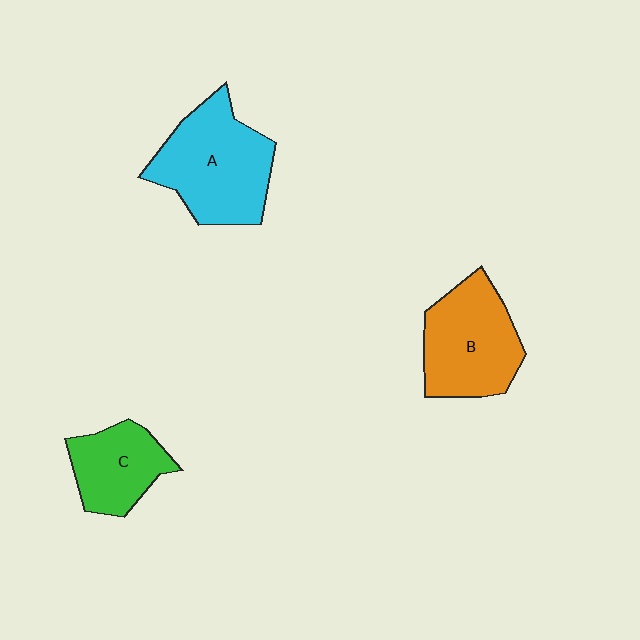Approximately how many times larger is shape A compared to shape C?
Approximately 1.6 times.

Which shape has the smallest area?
Shape C (green).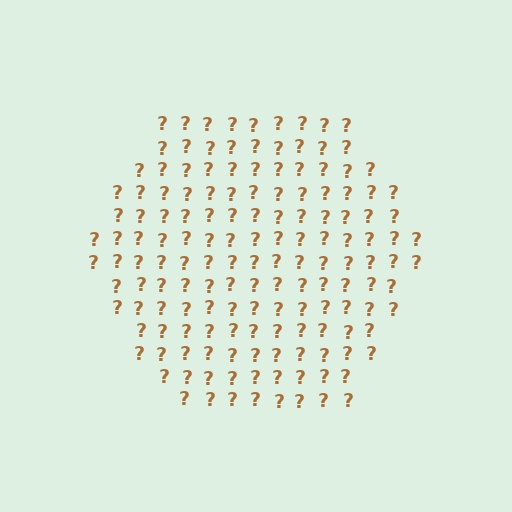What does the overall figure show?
The overall figure shows a hexagon.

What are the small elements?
The small elements are question marks.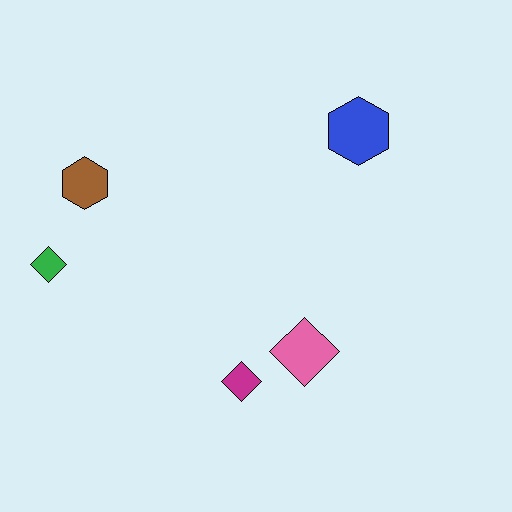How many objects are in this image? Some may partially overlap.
There are 5 objects.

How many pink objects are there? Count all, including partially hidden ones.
There is 1 pink object.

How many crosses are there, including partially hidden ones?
There are no crosses.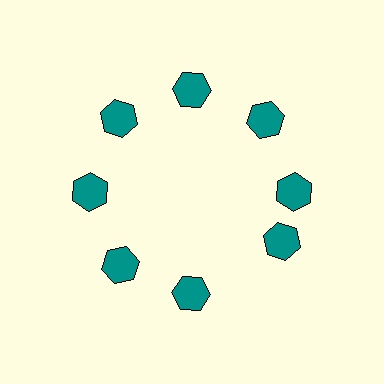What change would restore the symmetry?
The symmetry would be restored by rotating it back into even spacing with its neighbors so that all 8 hexagons sit at equal angles and equal distance from the center.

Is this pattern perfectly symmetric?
No. The 8 teal hexagons are arranged in a ring, but one element near the 4 o'clock position is rotated out of alignment along the ring, breaking the 8-fold rotational symmetry.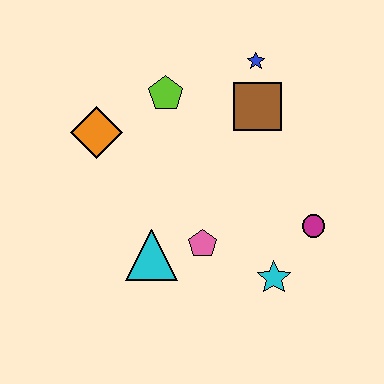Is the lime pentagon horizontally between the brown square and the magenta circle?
No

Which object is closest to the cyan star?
The magenta circle is closest to the cyan star.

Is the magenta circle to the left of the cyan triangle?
No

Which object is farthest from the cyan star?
The orange diamond is farthest from the cyan star.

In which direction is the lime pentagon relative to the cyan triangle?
The lime pentagon is above the cyan triangle.